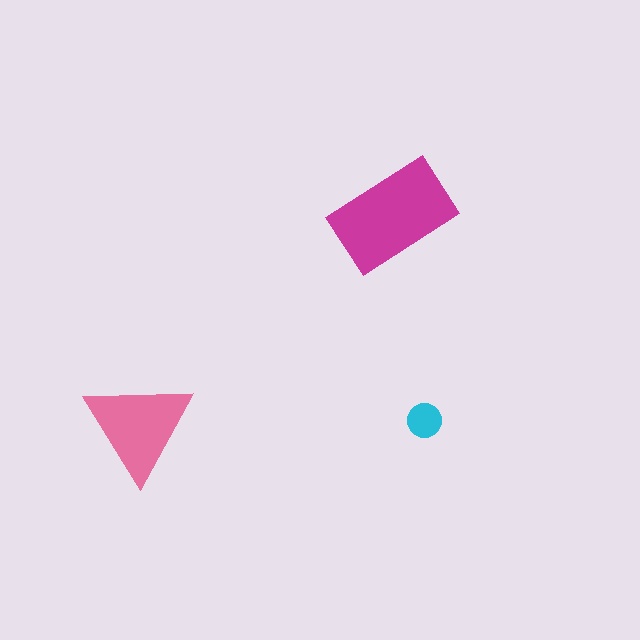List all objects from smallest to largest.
The cyan circle, the pink triangle, the magenta rectangle.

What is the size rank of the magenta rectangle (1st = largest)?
1st.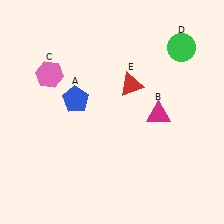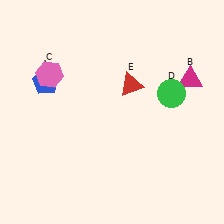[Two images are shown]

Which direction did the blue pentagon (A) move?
The blue pentagon (A) moved left.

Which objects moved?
The objects that moved are: the blue pentagon (A), the magenta triangle (B), the green circle (D).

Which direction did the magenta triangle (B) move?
The magenta triangle (B) moved up.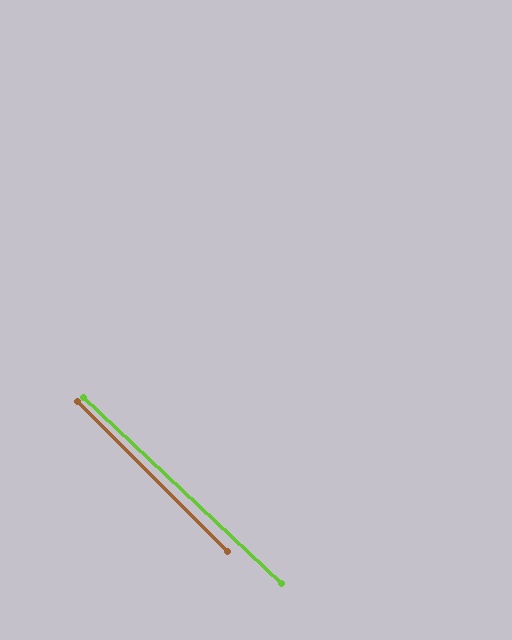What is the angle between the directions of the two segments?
Approximately 2 degrees.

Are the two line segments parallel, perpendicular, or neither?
Parallel — their directions differ by only 2.0°.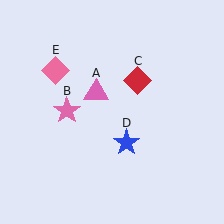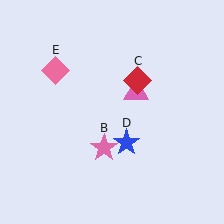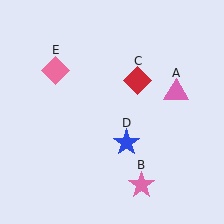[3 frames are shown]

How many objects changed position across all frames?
2 objects changed position: pink triangle (object A), pink star (object B).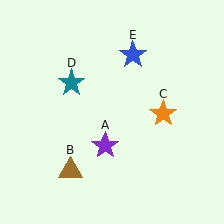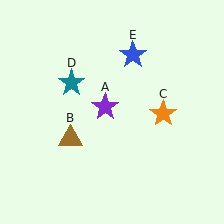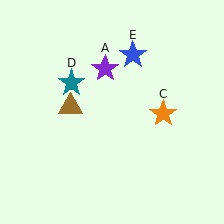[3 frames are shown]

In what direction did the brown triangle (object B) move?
The brown triangle (object B) moved up.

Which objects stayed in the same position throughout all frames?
Orange star (object C) and teal star (object D) and blue star (object E) remained stationary.